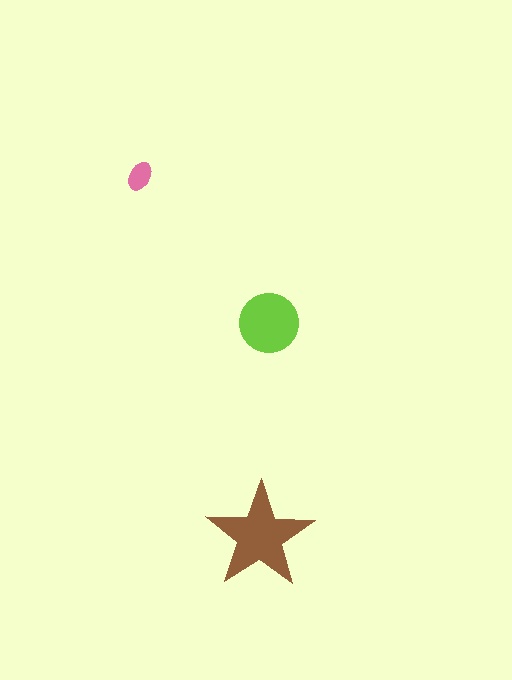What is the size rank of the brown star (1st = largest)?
1st.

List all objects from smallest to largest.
The pink ellipse, the lime circle, the brown star.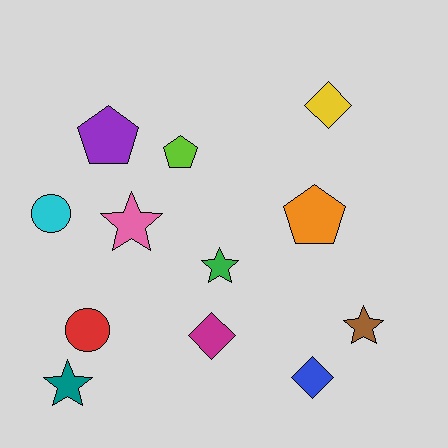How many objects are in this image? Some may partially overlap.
There are 12 objects.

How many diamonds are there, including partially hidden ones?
There are 3 diamonds.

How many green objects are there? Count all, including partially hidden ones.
There is 1 green object.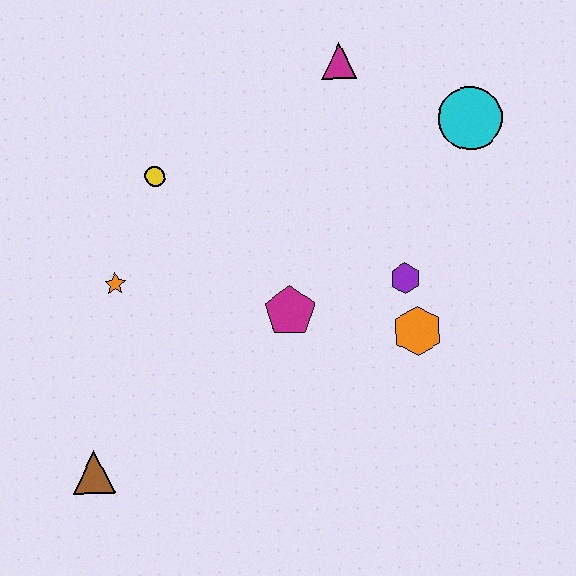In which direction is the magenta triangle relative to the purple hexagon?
The magenta triangle is above the purple hexagon.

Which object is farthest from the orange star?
The cyan circle is farthest from the orange star.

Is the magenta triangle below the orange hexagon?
No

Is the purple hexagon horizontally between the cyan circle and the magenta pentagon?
Yes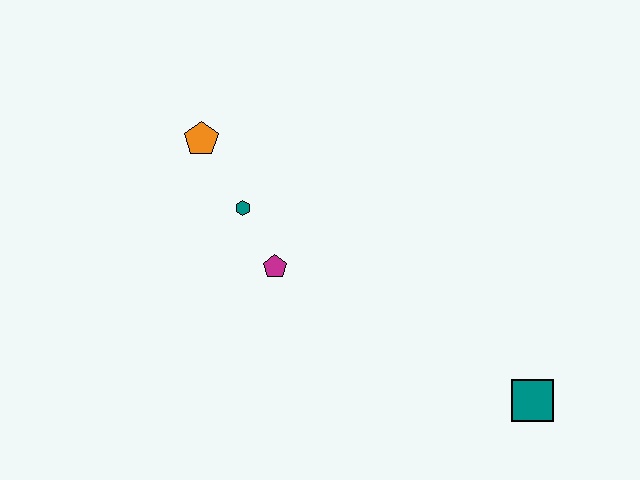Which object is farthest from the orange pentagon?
The teal square is farthest from the orange pentagon.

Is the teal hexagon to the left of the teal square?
Yes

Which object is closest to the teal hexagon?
The magenta pentagon is closest to the teal hexagon.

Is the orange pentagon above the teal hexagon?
Yes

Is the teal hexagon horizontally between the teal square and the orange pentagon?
Yes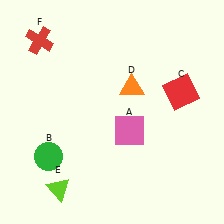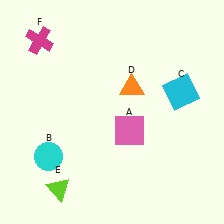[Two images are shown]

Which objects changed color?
B changed from green to cyan. C changed from red to cyan. F changed from red to magenta.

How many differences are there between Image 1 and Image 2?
There are 3 differences between the two images.